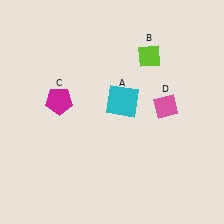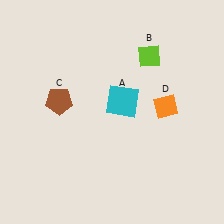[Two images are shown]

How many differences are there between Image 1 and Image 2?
There are 2 differences between the two images.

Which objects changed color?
C changed from magenta to brown. D changed from pink to orange.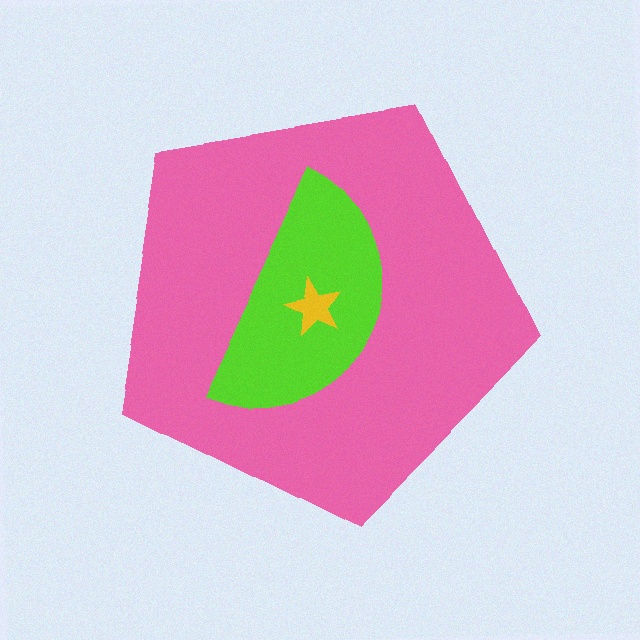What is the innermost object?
The yellow star.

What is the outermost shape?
The pink pentagon.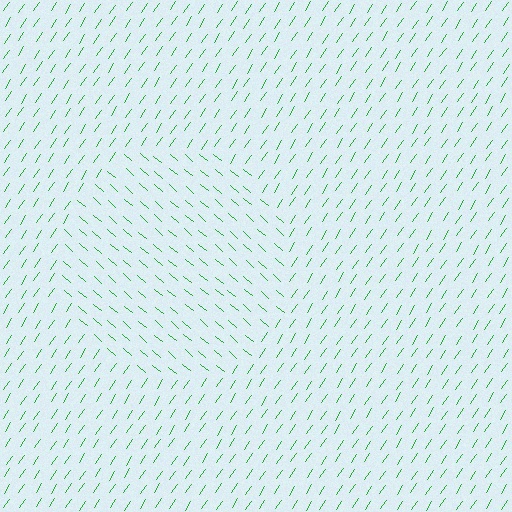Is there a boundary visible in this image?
Yes, there is a texture boundary formed by a change in line orientation.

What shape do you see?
I see a circle.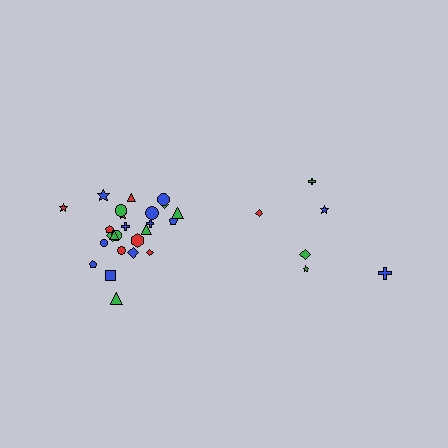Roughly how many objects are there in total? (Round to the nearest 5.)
Roughly 30 objects in total.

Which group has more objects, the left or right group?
The left group.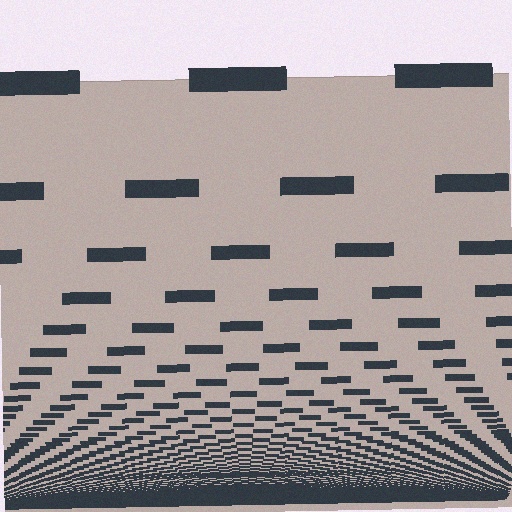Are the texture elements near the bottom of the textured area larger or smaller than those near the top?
Smaller. The gradient is inverted — elements near the bottom are smaller and denser.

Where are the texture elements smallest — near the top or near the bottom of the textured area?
Near the bottom.